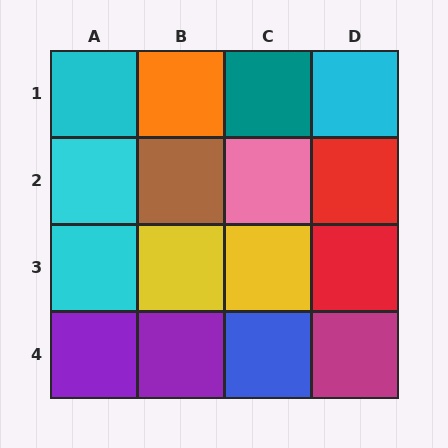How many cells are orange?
1 cell is orange.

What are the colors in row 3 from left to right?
Cyan, yellow, yellow, red.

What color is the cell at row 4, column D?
Magenta.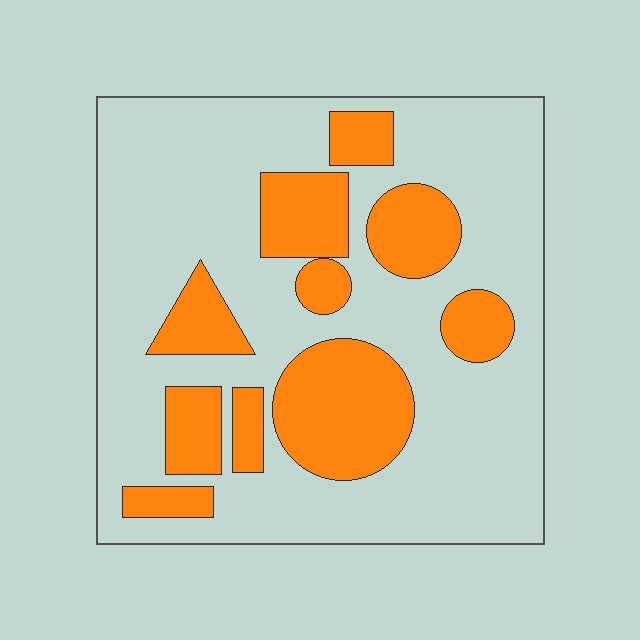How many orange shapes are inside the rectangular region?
10.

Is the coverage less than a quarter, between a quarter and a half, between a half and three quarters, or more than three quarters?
Between a quarter and a half.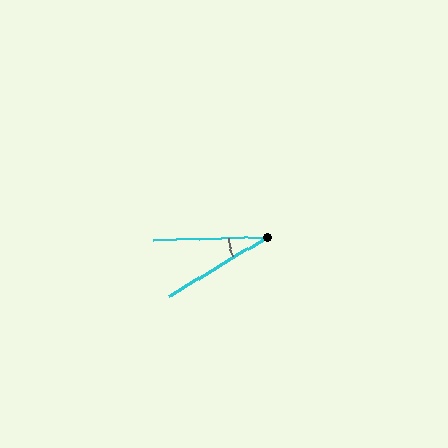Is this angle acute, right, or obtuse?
It is acute.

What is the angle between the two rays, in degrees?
Approximately 30 degrees.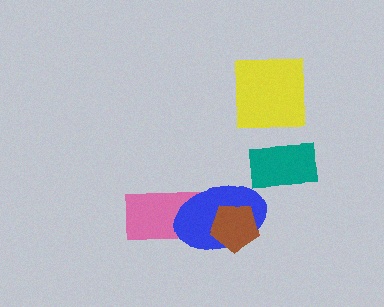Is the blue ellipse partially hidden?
Yes, it is partially covered by another shape.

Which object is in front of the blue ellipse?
The brown pentagon is in front of the blue ellipse.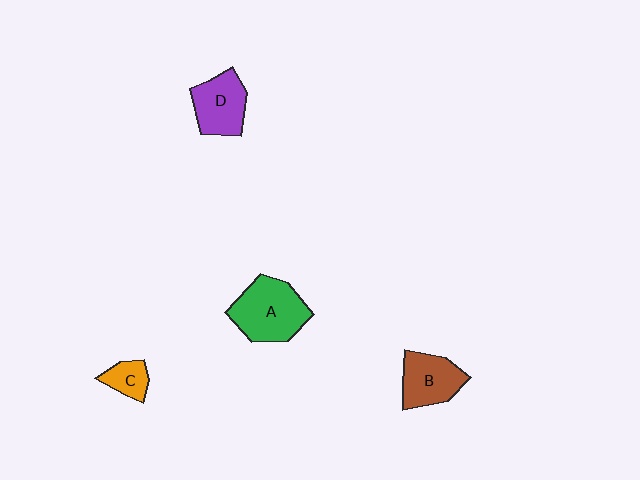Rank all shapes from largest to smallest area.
From largest to smallest: A (green), D (purple), B (brown), C (orange).